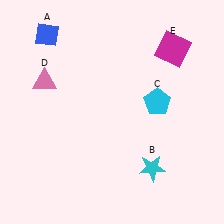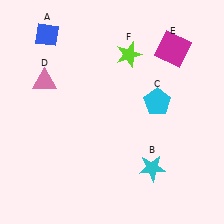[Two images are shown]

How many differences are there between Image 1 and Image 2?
There is 1 difference between the two images.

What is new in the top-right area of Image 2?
A lime star (F) was added in the top-right area of Image 2.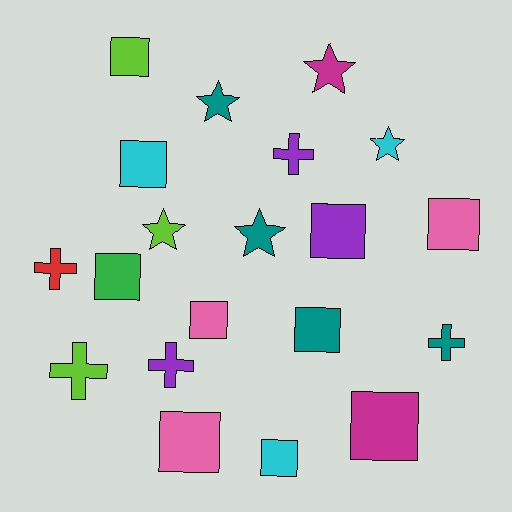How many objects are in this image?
There are 20 objects.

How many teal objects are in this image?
There are 4 teal objects.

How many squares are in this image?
There are 10 squares.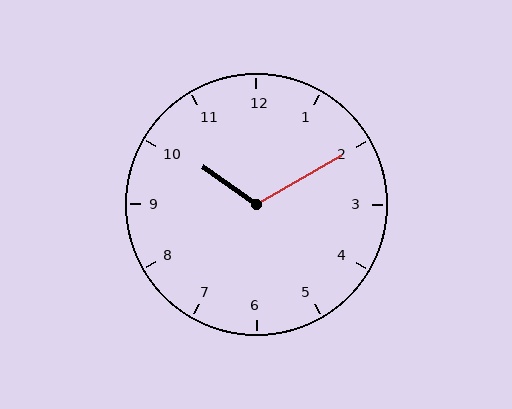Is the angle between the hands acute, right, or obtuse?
It is obtuse.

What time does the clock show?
10:10.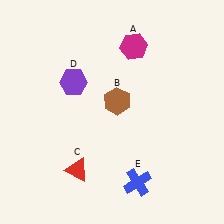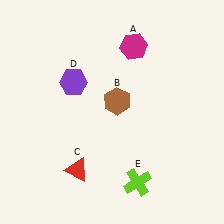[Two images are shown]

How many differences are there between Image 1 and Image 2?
There is 1 difference between the two images.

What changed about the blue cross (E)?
In Image 1, E is blue. In Image 2, it changed to lime.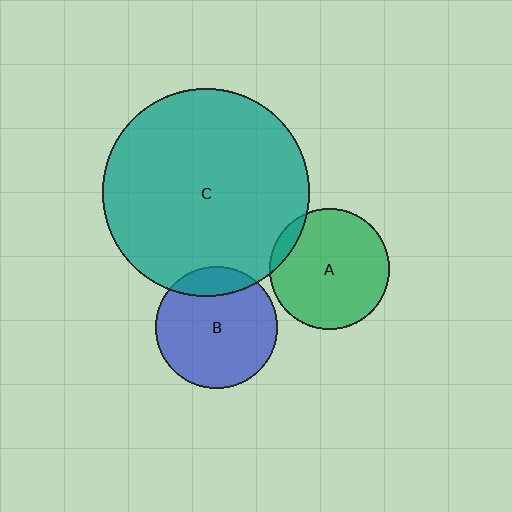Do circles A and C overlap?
Yes.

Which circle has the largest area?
Circle C (teal).